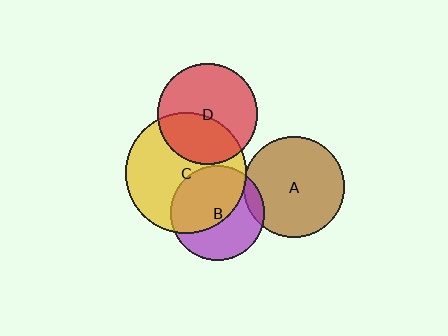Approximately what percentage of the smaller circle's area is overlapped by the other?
Approximately 40%.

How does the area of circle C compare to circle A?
Approximately 1.4 times.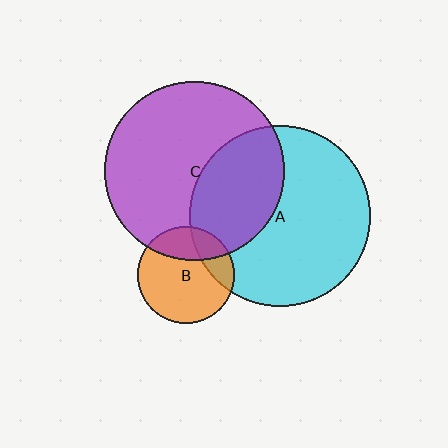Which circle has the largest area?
Circle A (cyan).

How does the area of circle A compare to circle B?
Approximately 3.5 times.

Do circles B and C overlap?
Yes.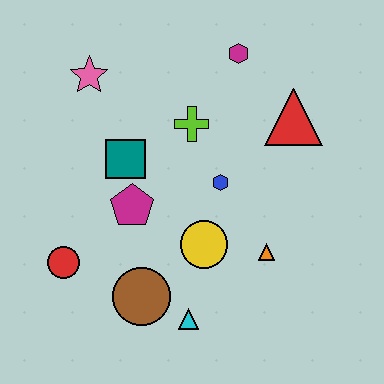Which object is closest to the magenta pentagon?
The teal square is closest to the magenta pentagon.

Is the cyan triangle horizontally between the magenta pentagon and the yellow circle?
Yes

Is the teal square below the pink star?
Yes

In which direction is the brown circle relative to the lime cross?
The brown circle is below the lime cross.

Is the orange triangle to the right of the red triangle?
No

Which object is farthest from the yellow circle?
The pink star is farthest from the yellow circle.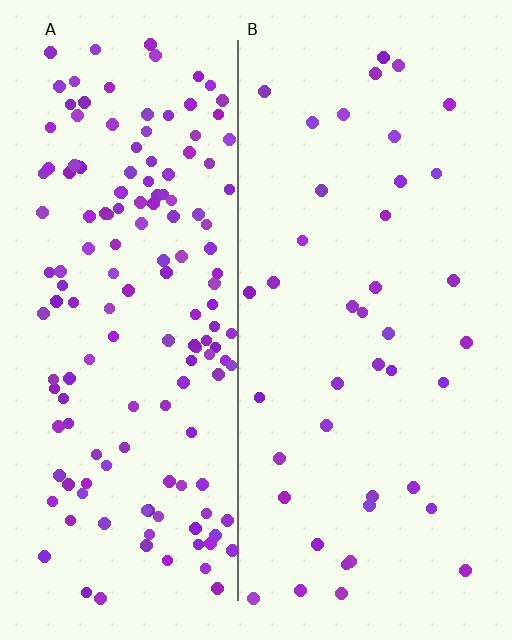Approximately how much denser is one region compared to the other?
Approximately 3.8× — region A over region B.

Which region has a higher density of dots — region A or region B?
A (the left).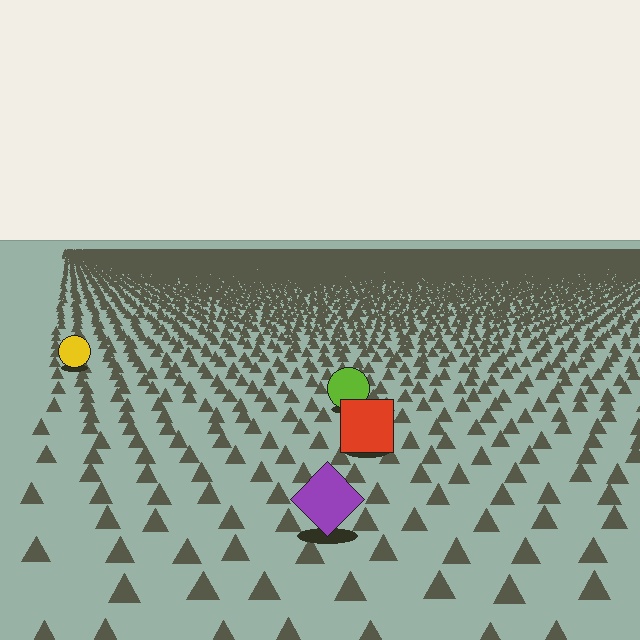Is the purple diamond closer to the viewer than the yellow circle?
Yes. The purple diamond is closer — you can tell from the texture gradient: the ground texture is coarser near it.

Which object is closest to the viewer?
The purple diamond is closest. The texture marks near it are larger and more spread out.